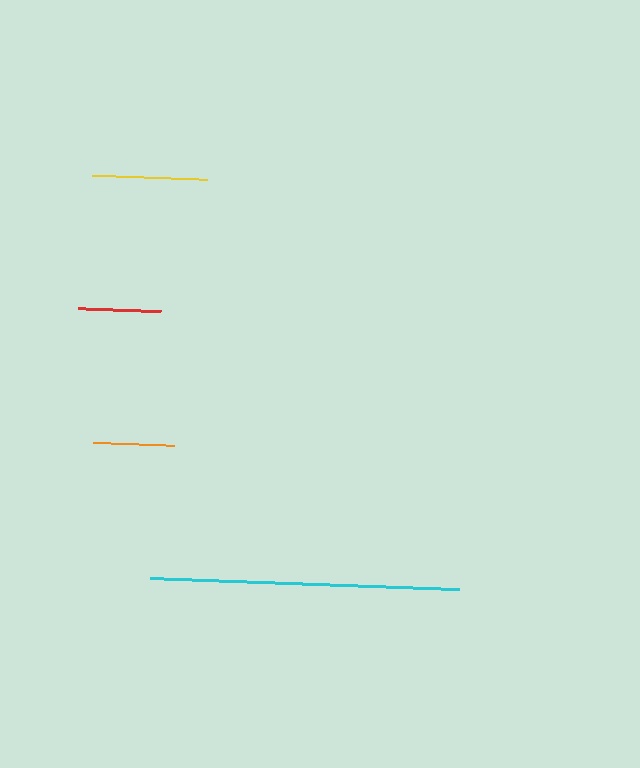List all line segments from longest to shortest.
From longest to shortest: cyan, yellow, red, orange.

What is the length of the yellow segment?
The yellow segment is approximately 115 pixels long.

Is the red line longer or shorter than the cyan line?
The cyan line is longer than the red line.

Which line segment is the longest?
The cyan line is the longest at approximately 310 pixels.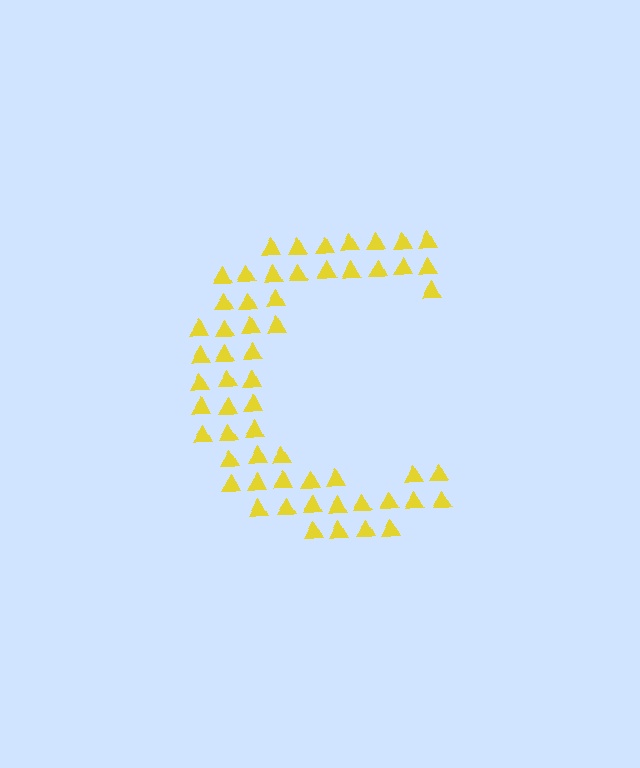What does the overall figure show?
The overall figure shows the letter C.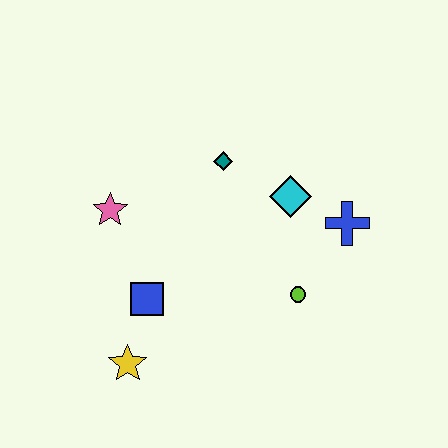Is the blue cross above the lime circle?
Yes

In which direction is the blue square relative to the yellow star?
The blue square is above the yellow star.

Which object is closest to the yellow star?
The blue square is closest to the yellow star.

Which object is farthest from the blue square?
The blue cross is farthest from the blue square.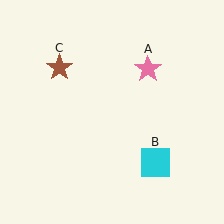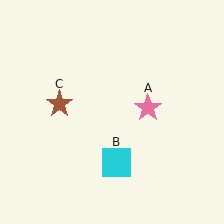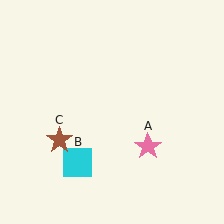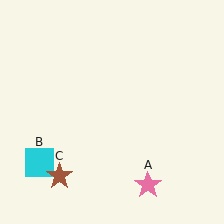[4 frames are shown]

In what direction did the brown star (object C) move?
The brown star (object C) moved down.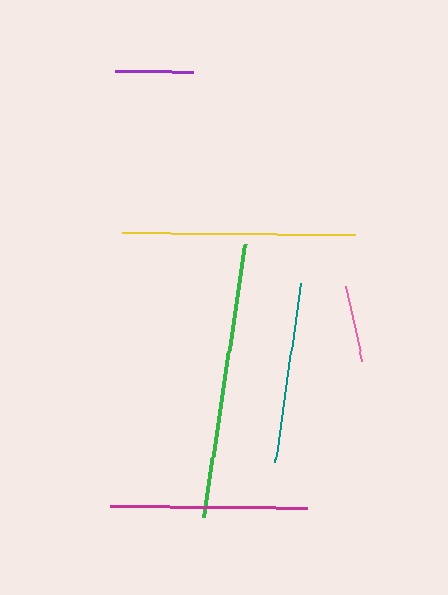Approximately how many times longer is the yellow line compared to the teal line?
The yellow line is approximately 1.3 times the length of the teal line.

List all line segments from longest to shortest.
From longest to shortest: green, yellow, magenta, teal, purple, pink.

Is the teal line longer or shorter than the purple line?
The teal line is longer than the purple line.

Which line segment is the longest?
The green line is the longest at approximately 275 pixels.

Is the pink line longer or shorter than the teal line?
The teal line is longer than the pink line.